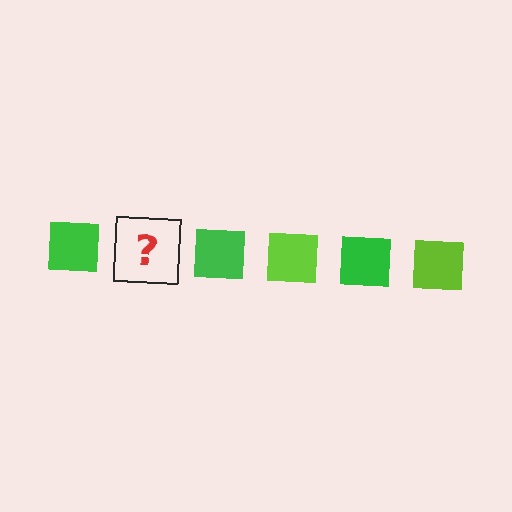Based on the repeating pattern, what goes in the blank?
The blank should be a lime square.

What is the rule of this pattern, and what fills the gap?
The rule is that the pattern cycles through green, lime squares. The gap should be filled with a lime square.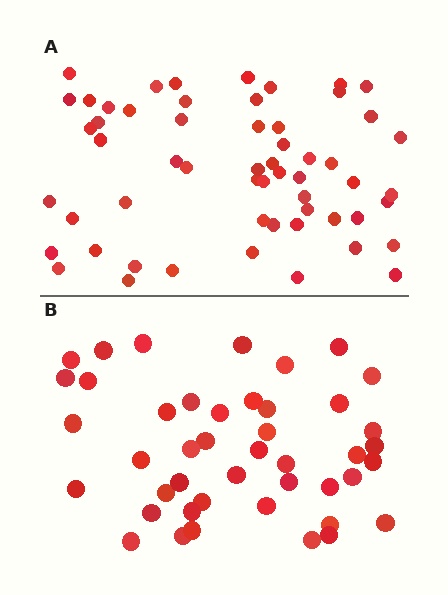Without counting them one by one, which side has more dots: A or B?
Region A (the top region) has more dots.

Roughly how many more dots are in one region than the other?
Region A has approximately 15 more dots than region B.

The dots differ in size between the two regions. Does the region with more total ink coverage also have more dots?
No. Region B has more total ink coverage because its dots are larger, but region A actually contains more individual dots. Total area can be misleading — the number of items is what matters here.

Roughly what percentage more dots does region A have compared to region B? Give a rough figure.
About 30% more.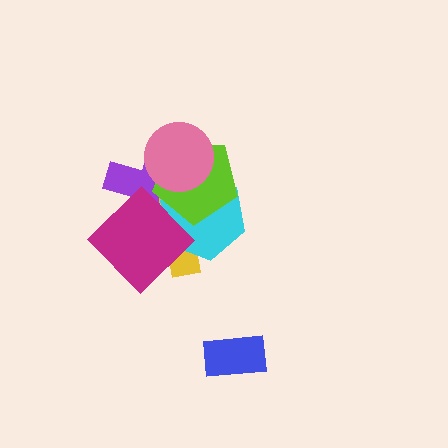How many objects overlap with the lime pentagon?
4 objects overlap with the lime pentagon.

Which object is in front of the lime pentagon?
The pink circle is in front of the lime pentagon.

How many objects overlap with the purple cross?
5 objects overlap with the purple cross.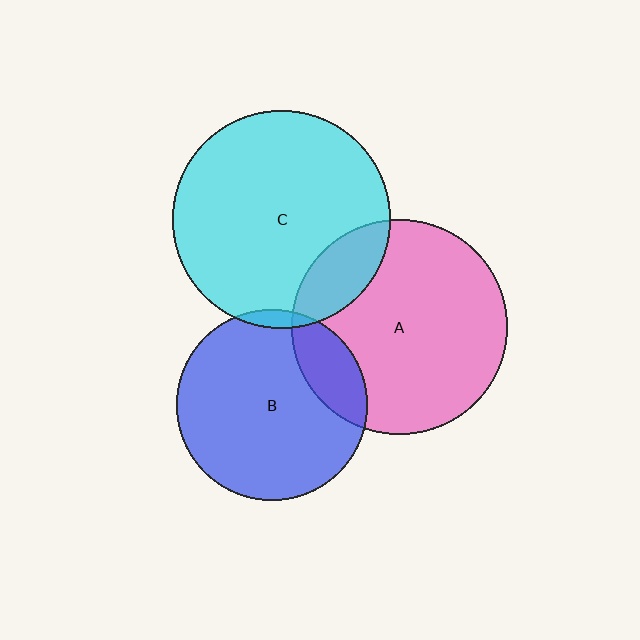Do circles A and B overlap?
Yes.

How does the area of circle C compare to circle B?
Approximately 1.3 times.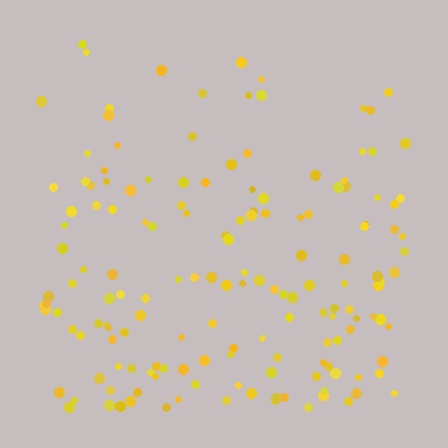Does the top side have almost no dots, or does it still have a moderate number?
Still a moderate number, just noticeably fewer than the bottom.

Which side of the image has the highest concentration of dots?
The bottom.